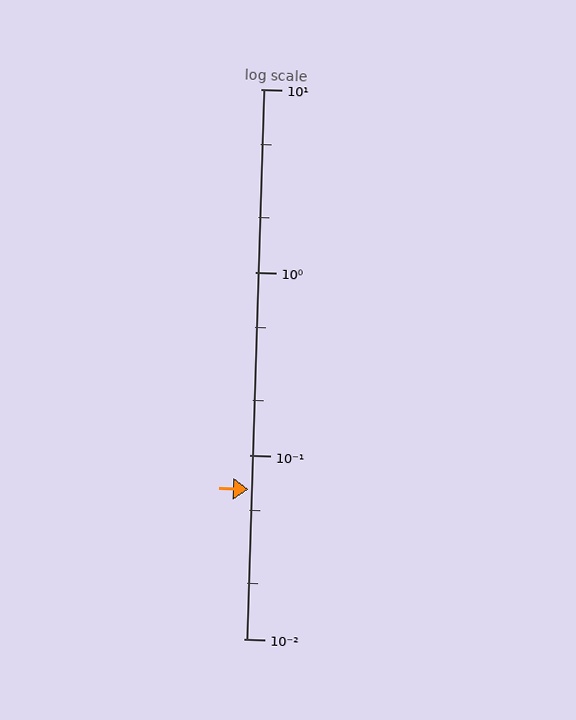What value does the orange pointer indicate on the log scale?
The pointer indicates approximately 0.065.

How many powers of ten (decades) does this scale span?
The scale spans 3 decades, from 0.01 to 10.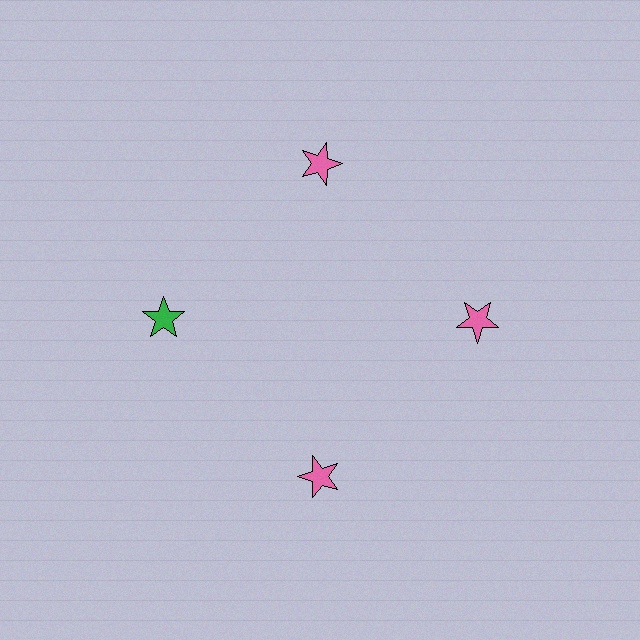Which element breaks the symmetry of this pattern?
The green star at roughly the 9 o'clock position breaks the symmetry. All other shapes are pink stars.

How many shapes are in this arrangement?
There are 4 shapes arranged in a ring pattern.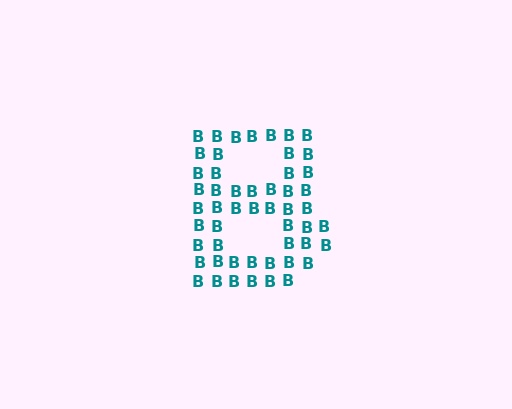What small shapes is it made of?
It is made of small letter B's.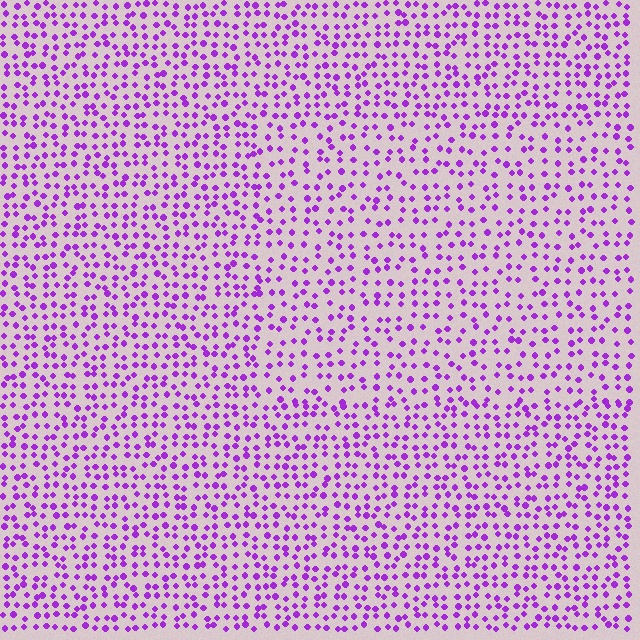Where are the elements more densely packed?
The elements are more densely packed outside the rectangle boundary.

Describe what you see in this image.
The image contains small purple elements arranged at two different densities. A rectangle-shaped region is visible where the elements are less densely packed than the surrounding area.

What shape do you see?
I see a rectangle.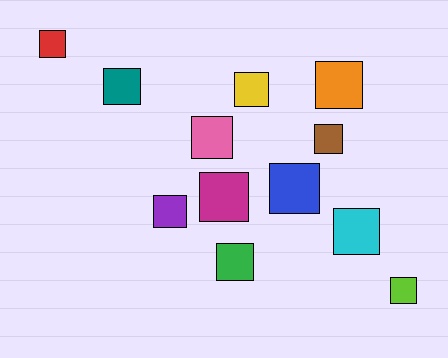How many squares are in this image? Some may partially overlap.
There are 12 squares.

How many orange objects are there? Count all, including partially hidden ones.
There is 1 orange object.